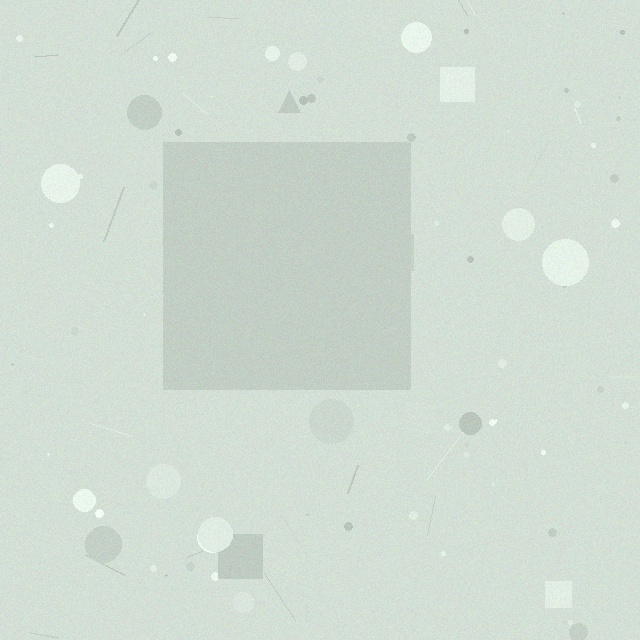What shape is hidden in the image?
A square is hidden in the image.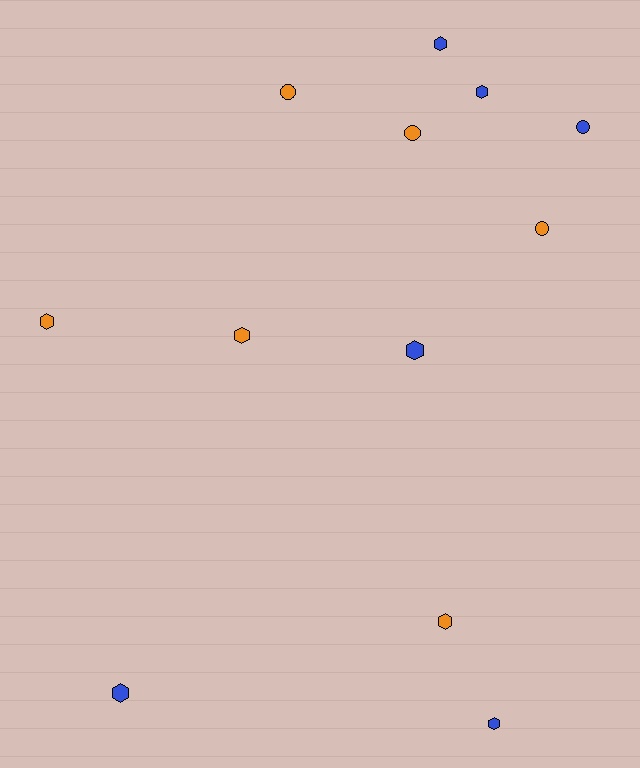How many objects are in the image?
There are 12 objects.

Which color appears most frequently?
Blue, with 6 objects.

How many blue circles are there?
There is 1 blue circle.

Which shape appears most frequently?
Hexagon, with 8 objects.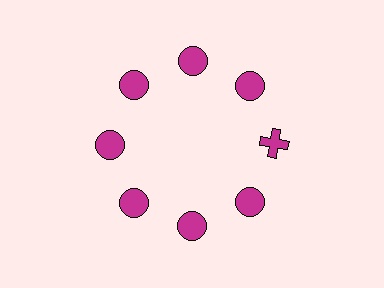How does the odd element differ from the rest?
It has a different shape: cross instead of circle.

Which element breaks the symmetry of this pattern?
The magenta cross at roughly the 3 o'clock position breaks the symmetry. All other shapes are magenta circles.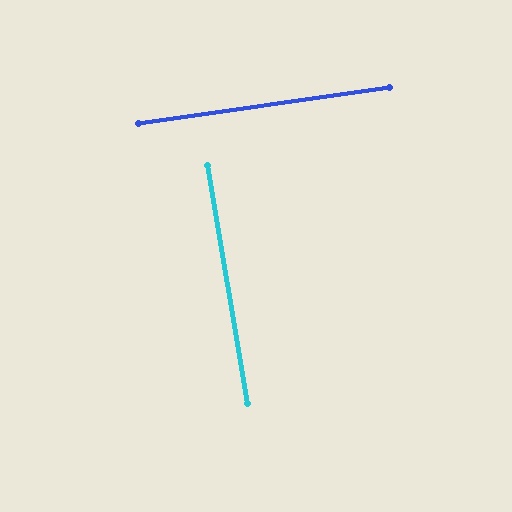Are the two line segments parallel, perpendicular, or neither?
Perpendicular — they meet at approximately 89°.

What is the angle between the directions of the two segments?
Approximately 89 degrees.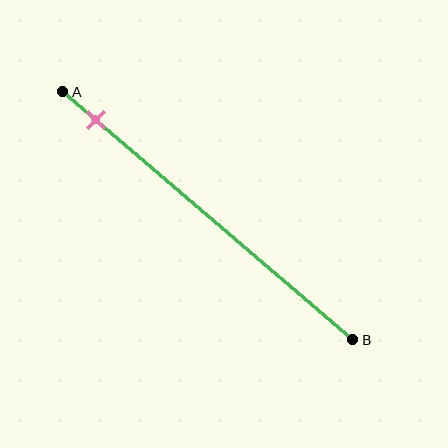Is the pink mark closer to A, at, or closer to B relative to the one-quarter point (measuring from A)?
The pink mark is closer to point A than the one-quarter point of segment AB.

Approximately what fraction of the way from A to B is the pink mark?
The pink mark is approximately 10% of the way from A to B.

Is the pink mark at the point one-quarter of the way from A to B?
No, the mark is at about 10% from A, not at the 25% one-quarter point.